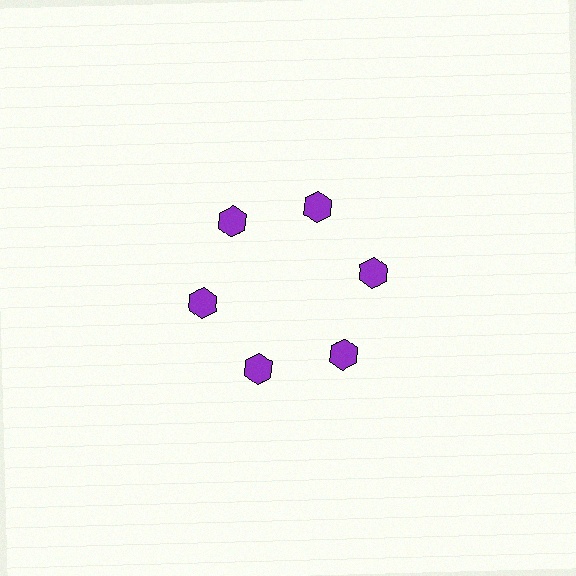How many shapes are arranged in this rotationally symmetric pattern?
There are 6 shapes, arranged in 6 groups of 1.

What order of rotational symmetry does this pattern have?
This pattern has 6-fold rotational symmetry.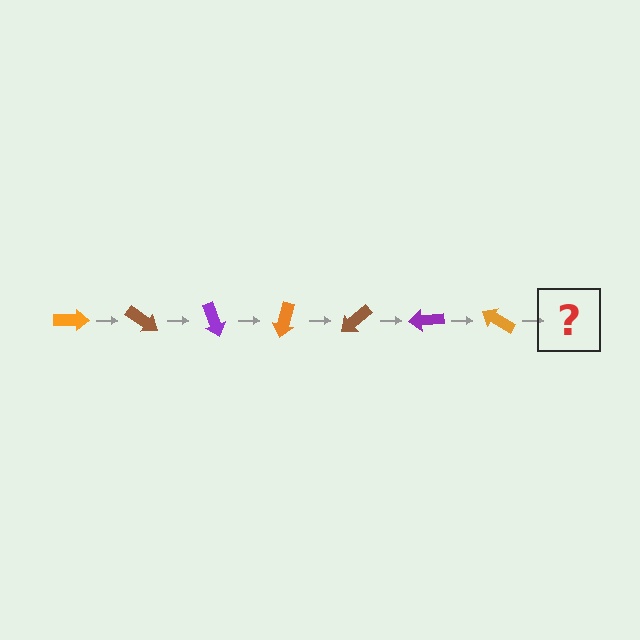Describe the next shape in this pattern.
It should be a brown arrow, rotated 245 degrees from the start.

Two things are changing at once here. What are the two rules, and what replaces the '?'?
The two rules are that it rotates 35 degrees each step and the color cycles through orange, brown, and purple. The '?' should be a brown arrow, rotated 245 degrees from the start.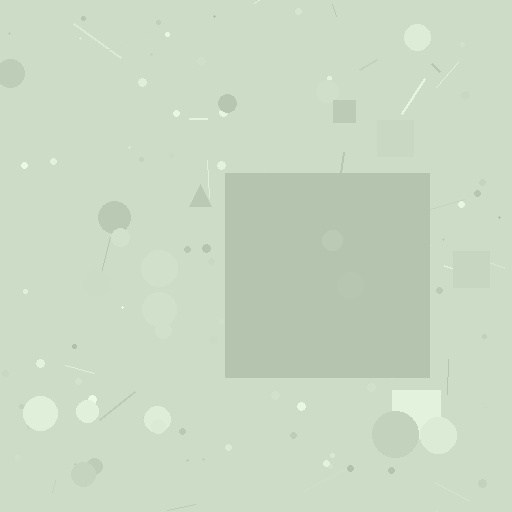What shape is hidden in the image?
A square is hidden in the image.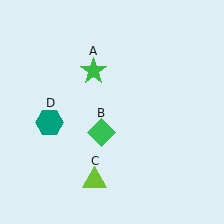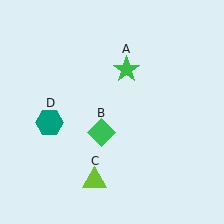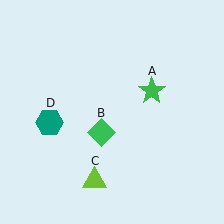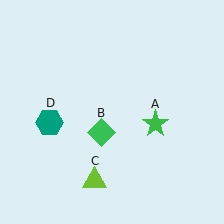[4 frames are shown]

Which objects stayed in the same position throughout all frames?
Green diamond (object B) and lime triangle (object C) and teal hexagon (object D) remained stationary.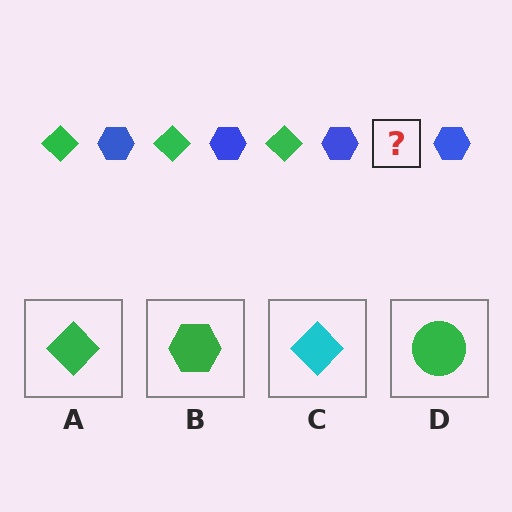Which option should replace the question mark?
Option A.